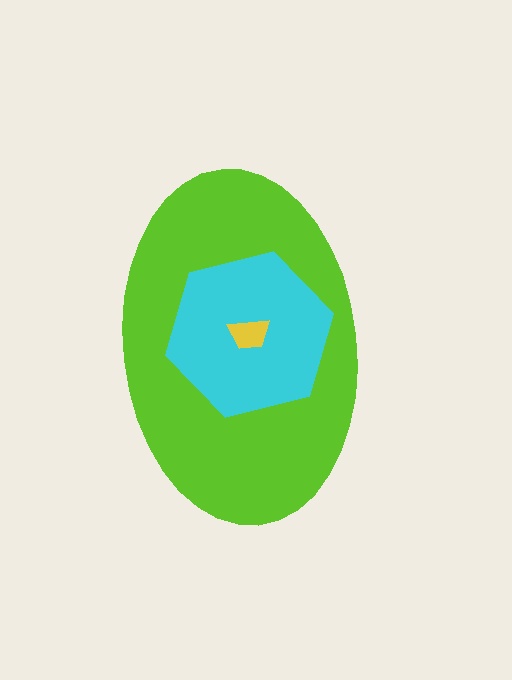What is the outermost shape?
The lime ellipse.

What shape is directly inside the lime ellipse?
The cyan hexagon.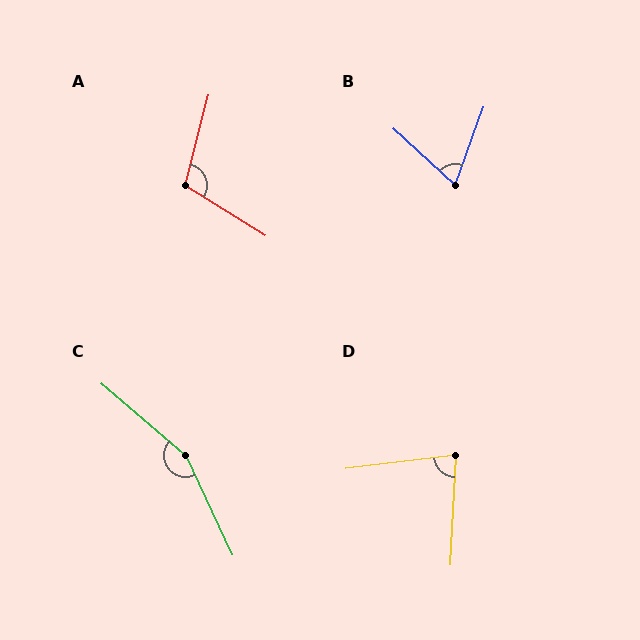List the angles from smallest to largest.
B (67°), D (80°), A (108°), C (156°).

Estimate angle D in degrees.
Approximately 80 degrees.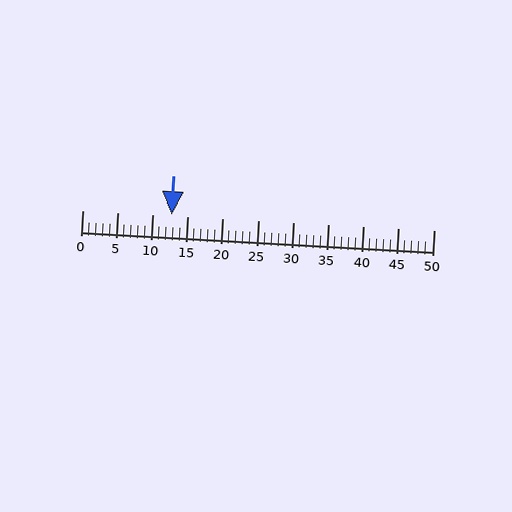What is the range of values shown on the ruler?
The ruler shows values from 0 to 50.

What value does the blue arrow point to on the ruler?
The blue arrow points to approximately 13.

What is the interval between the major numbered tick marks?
The major tick marks are spaced 5 units apart.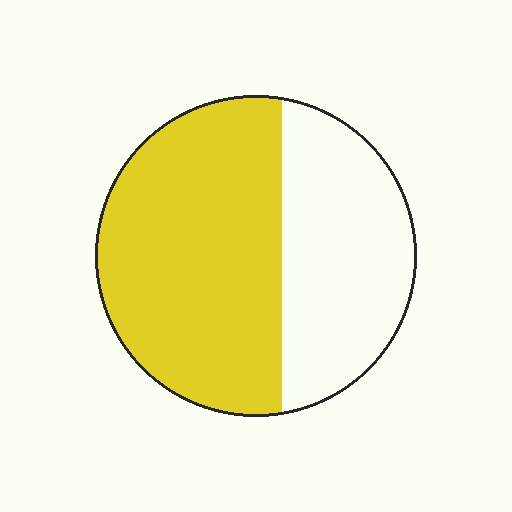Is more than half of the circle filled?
Yes.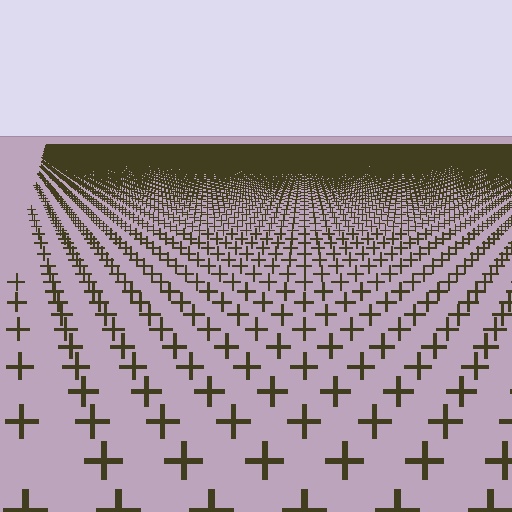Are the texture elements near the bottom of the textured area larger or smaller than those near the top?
Larger. Near the bottom, elements are closer to the viewer and appear at a bigger on-screen size.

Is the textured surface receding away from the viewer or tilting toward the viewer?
The surface is receding away from the viewer. Texture elements get smaller and denser toward the top.